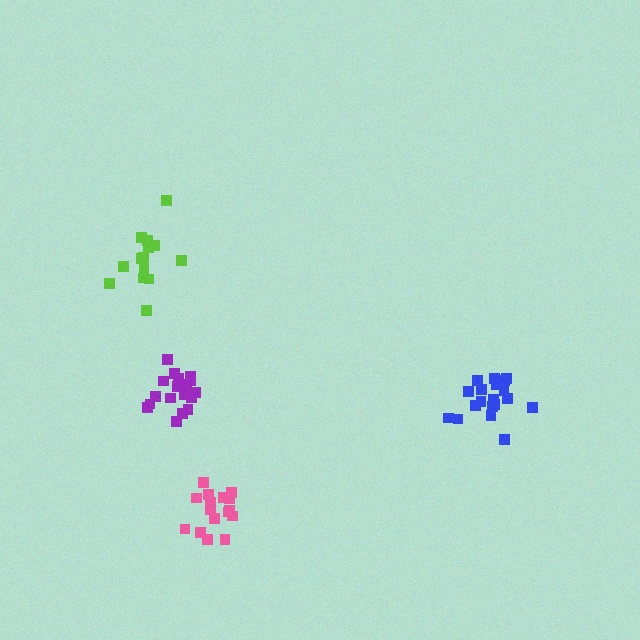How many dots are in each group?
Group 1: 20 dots, Group 2: 14 dots, Group 3: 19 dots, Group 4: 16 dots (69 total).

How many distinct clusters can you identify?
There are 4 distinct clusters.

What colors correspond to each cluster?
The clusters are colored: blue, lime, purple, pink.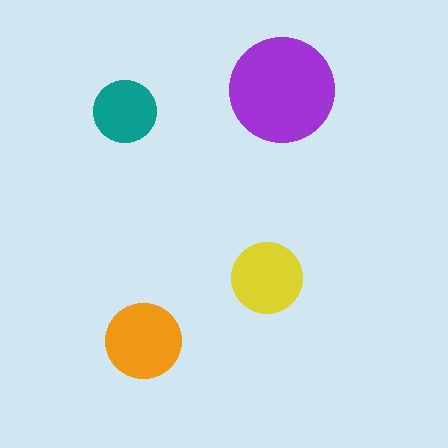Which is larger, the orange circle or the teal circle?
The orange one.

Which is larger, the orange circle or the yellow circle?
The orange one.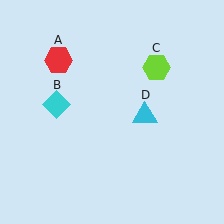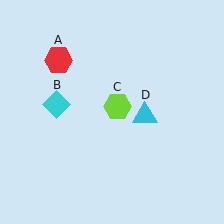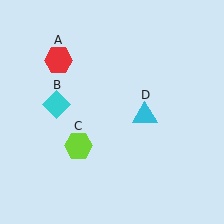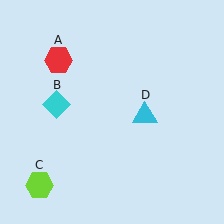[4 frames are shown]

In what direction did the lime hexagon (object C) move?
The lime hexagon (object C) moved down and to the left.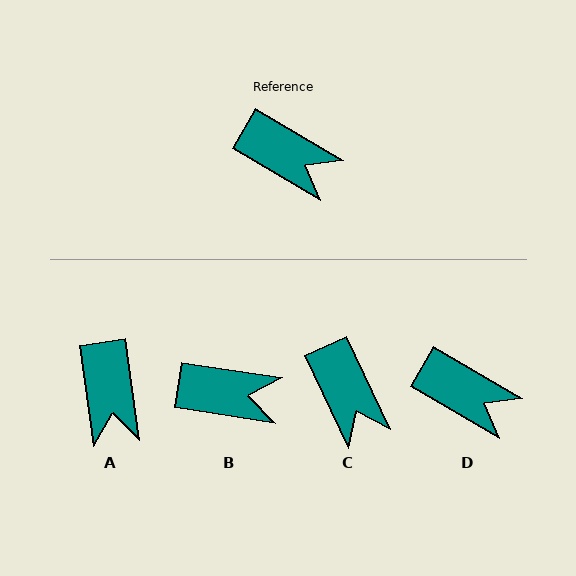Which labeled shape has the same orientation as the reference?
D.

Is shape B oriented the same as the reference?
No, it is off by about 22 degrees.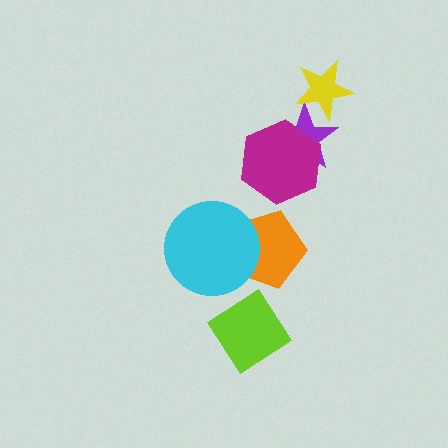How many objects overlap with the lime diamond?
0 objects overlap with the lime diamond.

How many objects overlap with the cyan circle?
1 object overlaps with the cyan circle.